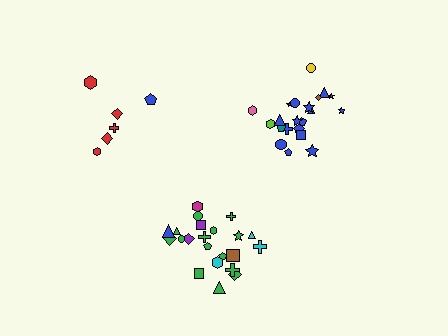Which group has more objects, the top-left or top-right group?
The top-right group.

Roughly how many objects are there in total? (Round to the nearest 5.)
Roughly 50 objects in total.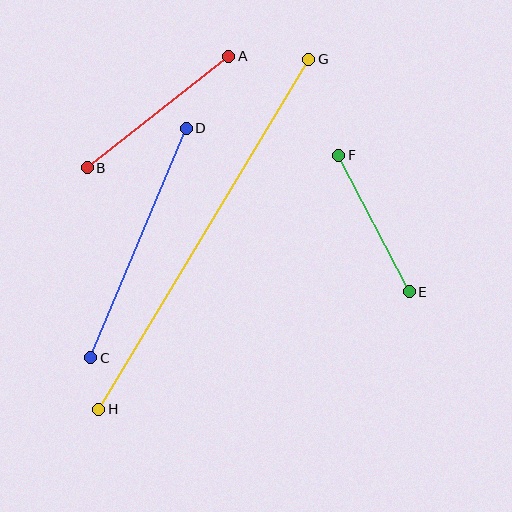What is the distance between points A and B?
The distance is approximately 180 pixels.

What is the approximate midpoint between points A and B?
The midpoint is at approximately (158, 112) pixels.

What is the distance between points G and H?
The distance is approximately 408 pixels.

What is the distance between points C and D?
The distance is approximately 249 pixels.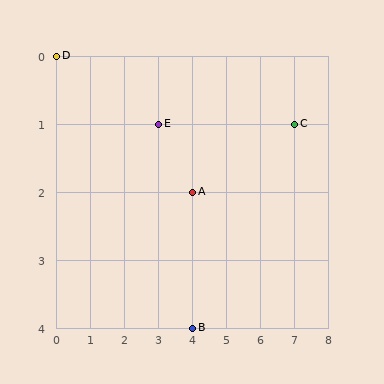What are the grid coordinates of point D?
Point D is at grid coordinates (0, 0).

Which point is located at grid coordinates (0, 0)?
Point D is at (0, 0).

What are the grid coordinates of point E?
Point E is at grid coordinates (3, 1).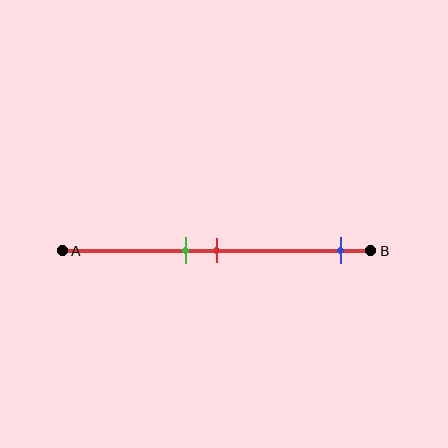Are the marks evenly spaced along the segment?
No, the marks are not evenly spaced.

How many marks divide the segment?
There are 3 marks dividing the segment.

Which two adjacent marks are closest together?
The green and red marks are the closest adjacent pair.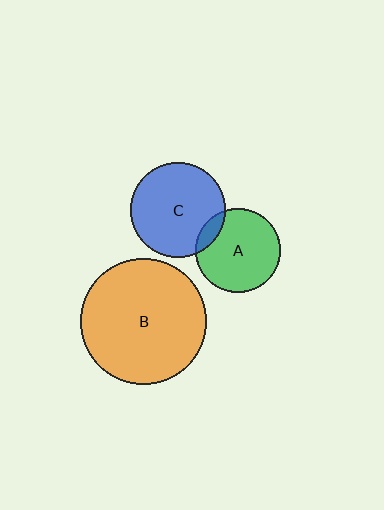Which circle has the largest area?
Circle B (orange).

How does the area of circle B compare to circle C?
Approximately 1.7 times.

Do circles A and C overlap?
Yes.